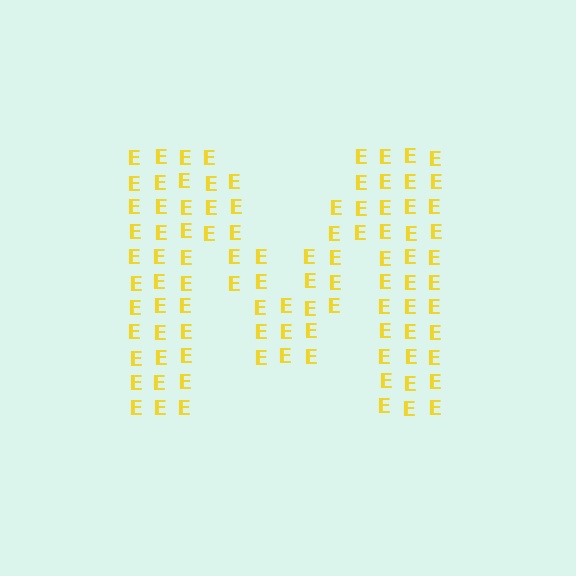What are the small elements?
The small elements are letter E's.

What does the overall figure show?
The overall figure shows the letter M.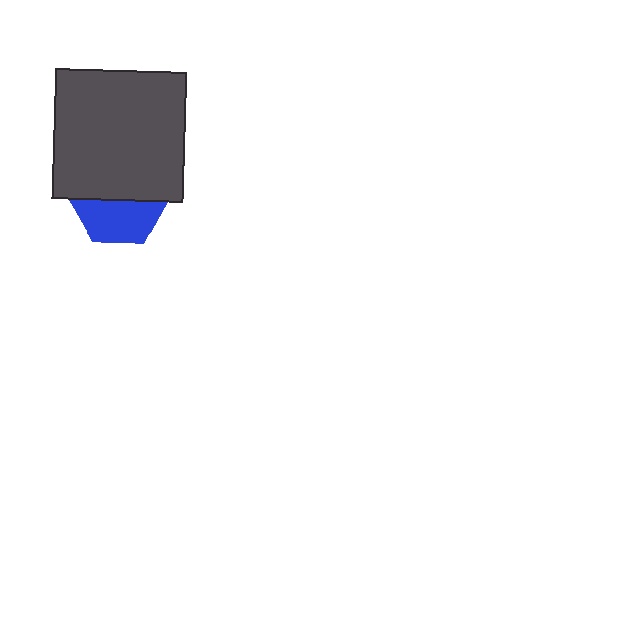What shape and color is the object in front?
The object in front is a dark gray square.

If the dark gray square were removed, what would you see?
You would see the complete blue hexagon.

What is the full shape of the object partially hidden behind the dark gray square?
The partially hidden object is a blue hexagon.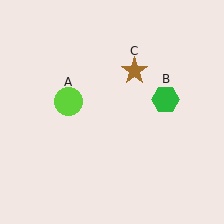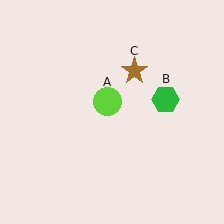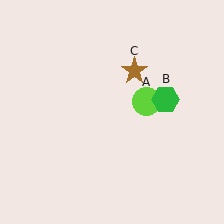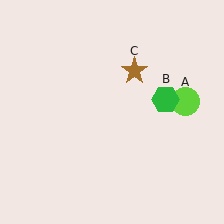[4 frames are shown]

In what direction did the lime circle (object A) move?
The lime circle (object A) moved right.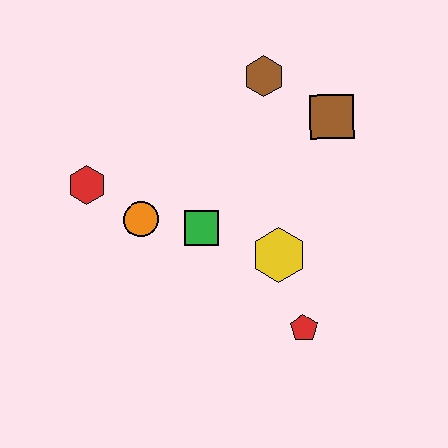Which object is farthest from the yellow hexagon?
The red hexagon is farthest from the yellow hexagon.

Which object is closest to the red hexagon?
The orange circle is closest to the red hexagon.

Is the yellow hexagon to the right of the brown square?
No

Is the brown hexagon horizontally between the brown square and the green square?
Yes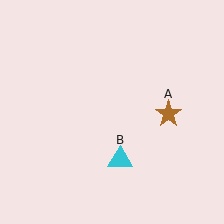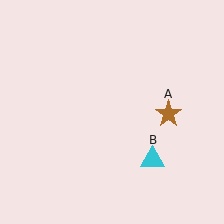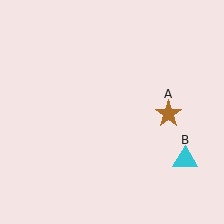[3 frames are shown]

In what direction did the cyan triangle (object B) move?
The cyan triangle (object B) moved right.